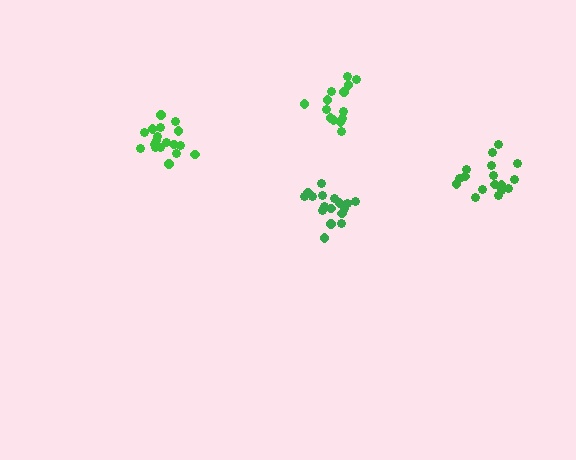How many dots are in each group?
Group 1: 14 dots, Group 2: 18 dots, Group 3: 17 dots, Group 4: 18 dots (67 total).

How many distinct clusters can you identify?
There are 4 distinct clusters.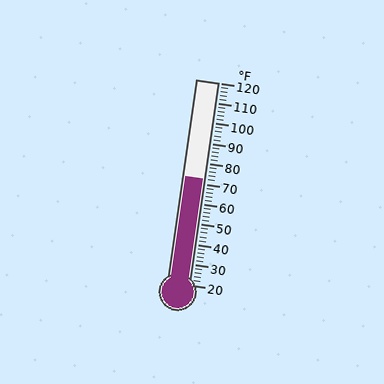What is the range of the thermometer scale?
The thermometer scale ranges from 20°F to 120°F.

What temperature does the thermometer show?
The thermometer shows approximately 72°F.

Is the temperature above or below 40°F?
The temperature is above 40°F.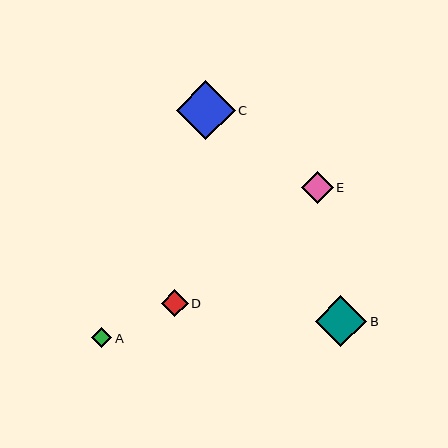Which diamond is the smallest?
Diamond A is the smallest with a size of approximately 20 pixels.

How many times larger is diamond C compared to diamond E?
Diamond C is approximately 1.9 times the size of diamond E.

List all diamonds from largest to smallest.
From largest to smallest: C, B, E, D, A.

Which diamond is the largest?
Diamond C is the largest with a size of approximately 59 pixels.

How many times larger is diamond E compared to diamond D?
Diamond E is approximately 1.2 times the size of diamond D.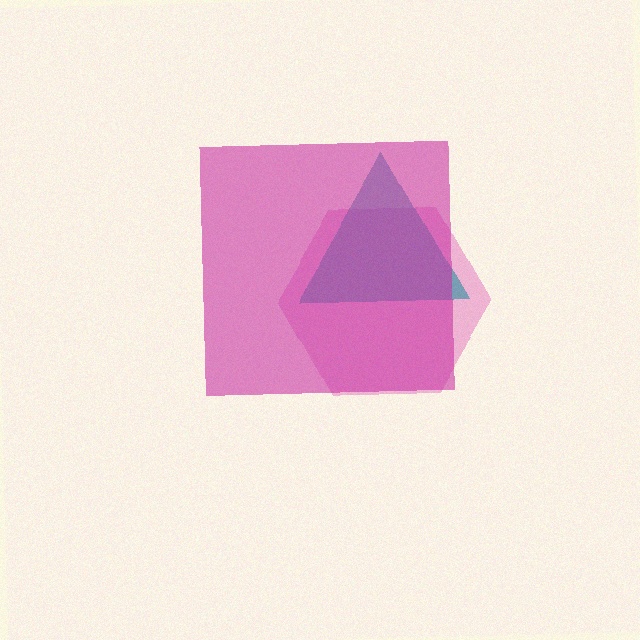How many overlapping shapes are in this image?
There are 3 overlapping shapes in the image.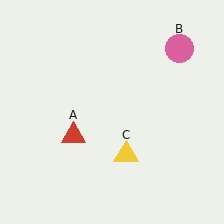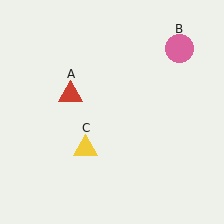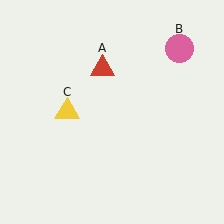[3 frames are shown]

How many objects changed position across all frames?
2 objects changed position: red triangle (object A), yellow triangle (object C).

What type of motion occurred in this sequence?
The red triangle (object A), yellow triangle (object C) rotated clockwise around the center of the scene.